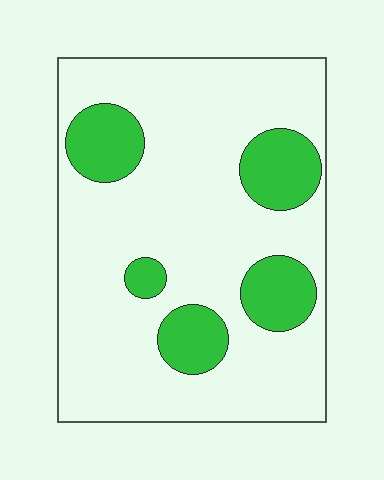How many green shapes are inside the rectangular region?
5.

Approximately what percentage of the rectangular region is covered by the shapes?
Approximately 20%.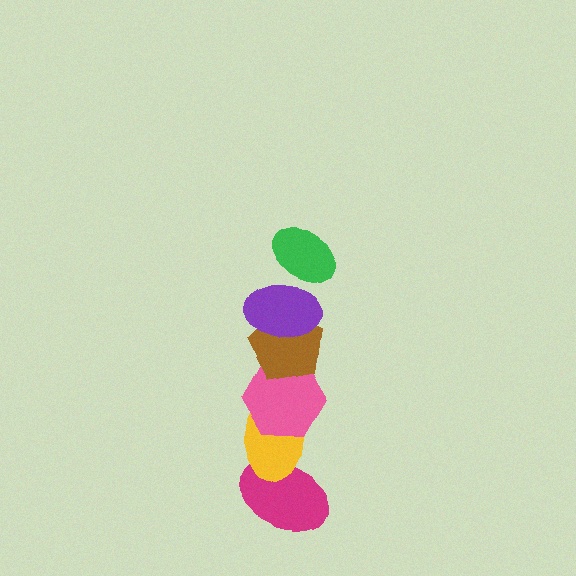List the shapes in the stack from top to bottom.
From top to bottom: the green ellipse, the purple ellipse, the brown pentagon, the pink hexagon, the yellow ellipse, the magenta ellipse.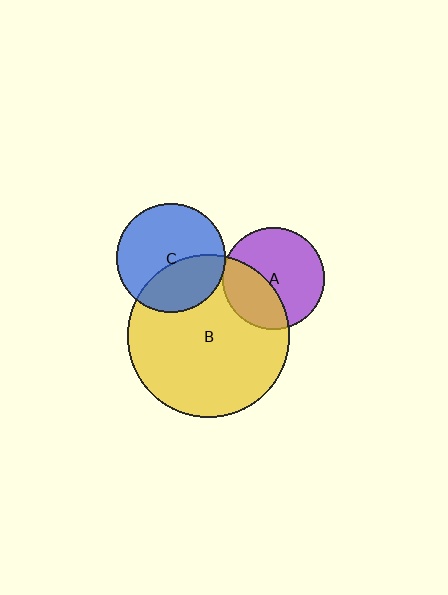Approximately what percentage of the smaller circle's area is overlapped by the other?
Approximately 35%.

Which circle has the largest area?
Circle B (yellow).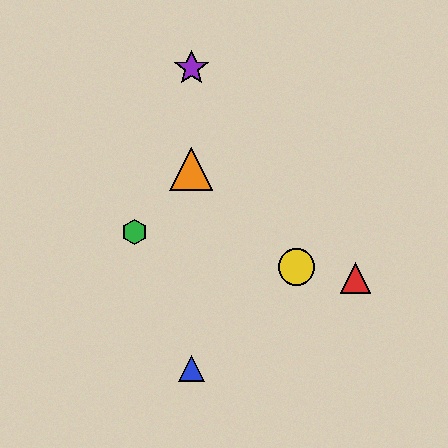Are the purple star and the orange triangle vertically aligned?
Yes, both are at x≈191.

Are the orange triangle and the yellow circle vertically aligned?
No, the orange triangle is at x≈191 and the yellow circle is at x≈296.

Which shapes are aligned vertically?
The blue triangle, the purple star, the orange triangle are aligned vertically.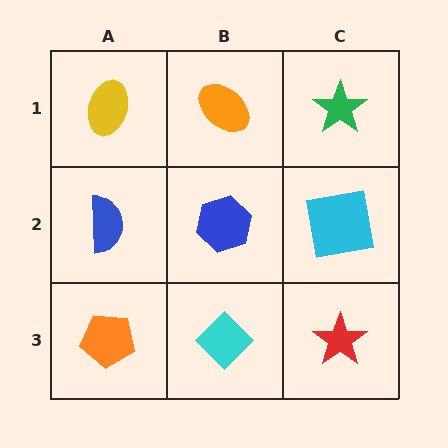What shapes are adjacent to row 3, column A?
A blue semicircle (row 2, column A), a cyan diamond (row 3, column B).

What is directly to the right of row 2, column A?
A blue hexagon.